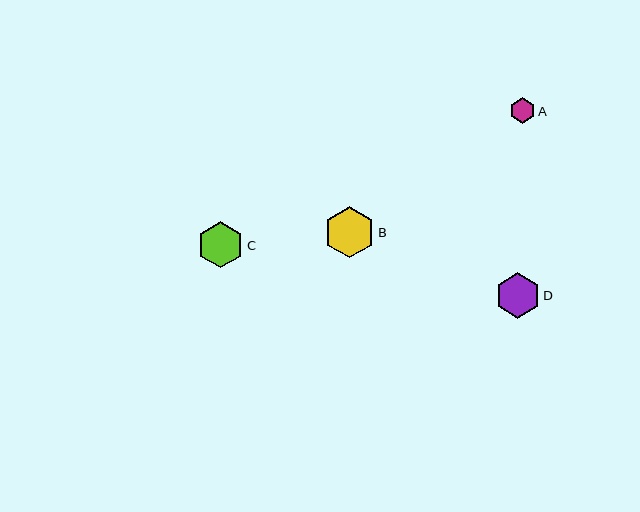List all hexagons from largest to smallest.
From largest to smallest: B, C, D, A.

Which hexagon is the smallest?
Hexagon A is the smallest with a size of approximately 25 pixels.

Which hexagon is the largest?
Hexagon B is the largest with a size of approximately 52 pixels.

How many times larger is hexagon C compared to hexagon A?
Hexagon C is approximately 1.8 times the size of hexagon A.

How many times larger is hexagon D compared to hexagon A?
Hexagon D is approximately 1.8 times the size of hexagon A.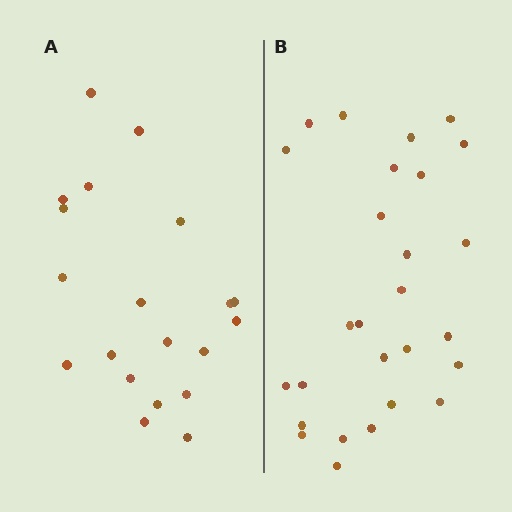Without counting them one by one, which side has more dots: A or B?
Region B (the right region) has more dots.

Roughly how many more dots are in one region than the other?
Region B has roughly 8 or so more dots than region A.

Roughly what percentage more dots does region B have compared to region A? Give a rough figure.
About 35% more.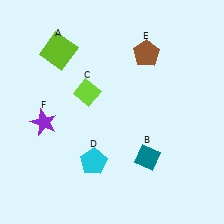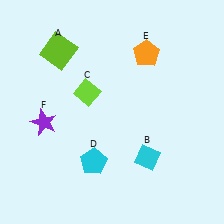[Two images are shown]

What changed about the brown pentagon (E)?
In Image 1, E is brown. In Image 2, it changed to orange.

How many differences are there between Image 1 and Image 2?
There are 2 differences between the two images.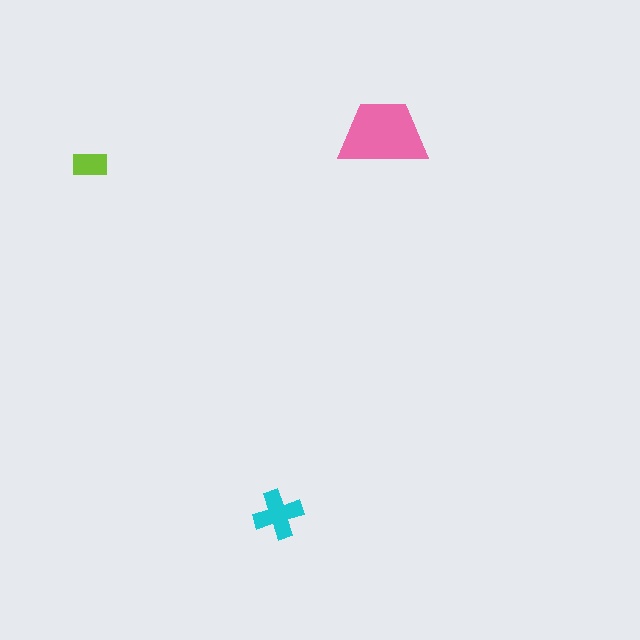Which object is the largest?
The pink trapezoid.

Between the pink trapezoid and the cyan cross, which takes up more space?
The pink trapezoid.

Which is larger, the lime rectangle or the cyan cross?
The cyan cross.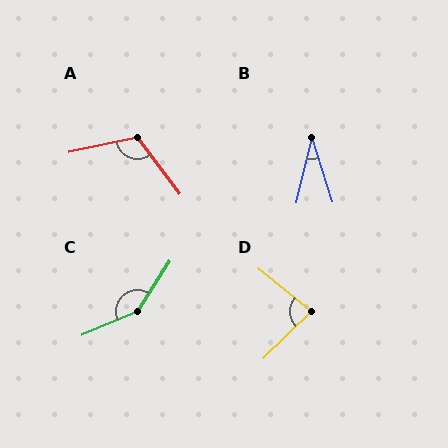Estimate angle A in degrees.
Approximately 115 degrees.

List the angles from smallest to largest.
B (31°), D (83°), A (115°), C (146°).